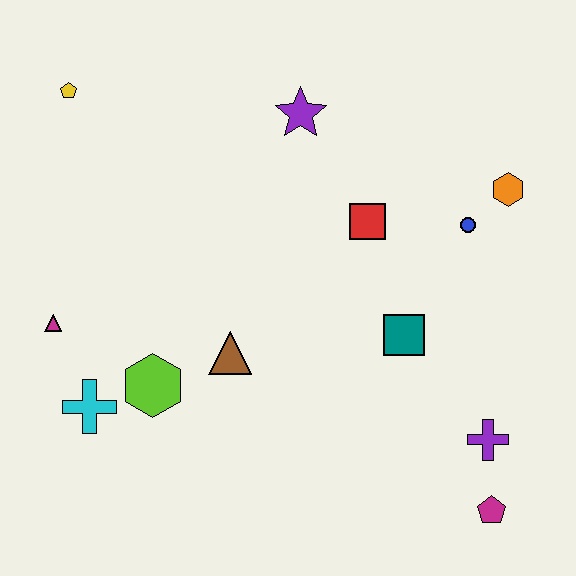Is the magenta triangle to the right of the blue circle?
No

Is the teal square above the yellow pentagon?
No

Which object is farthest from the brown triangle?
The orange hexagon is farthest from the brown triangle.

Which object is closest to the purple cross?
The magenta pentagon is closest to the purple cross.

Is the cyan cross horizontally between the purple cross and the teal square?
No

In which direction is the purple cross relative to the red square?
The purple cross is below the red square.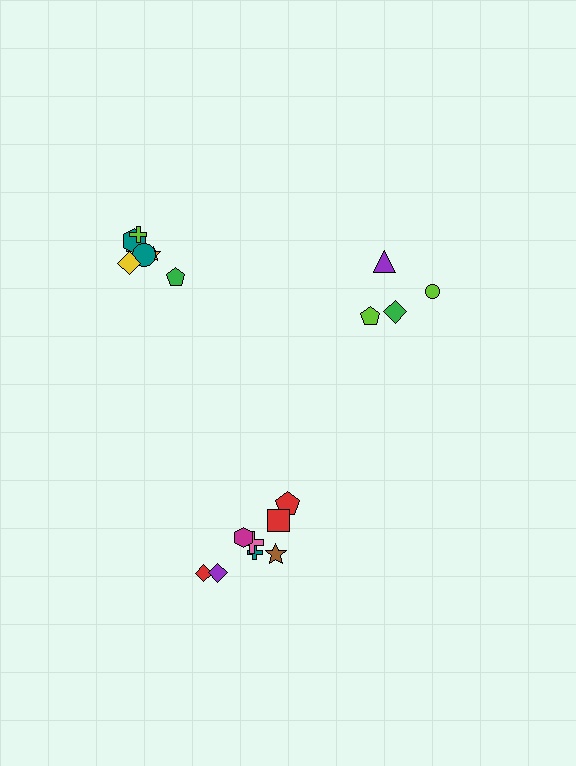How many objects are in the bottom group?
There are 8 objects.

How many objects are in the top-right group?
There are 4 objects.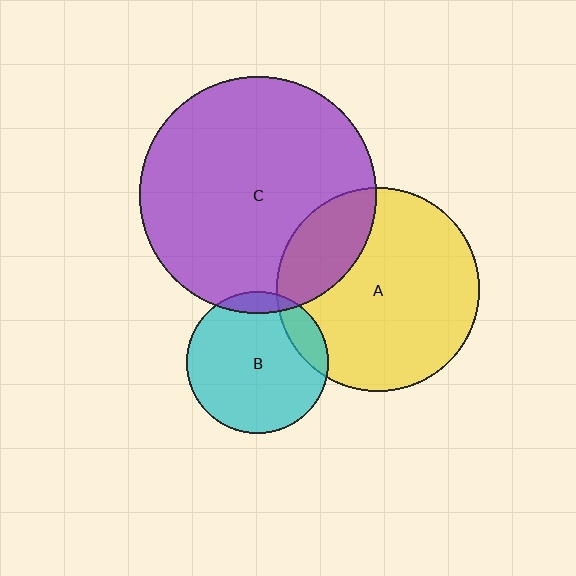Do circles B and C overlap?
Yes.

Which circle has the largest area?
Circle C (purple).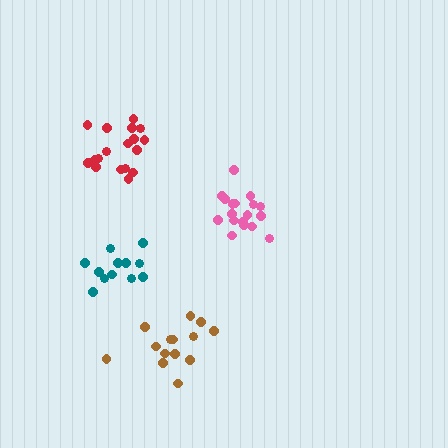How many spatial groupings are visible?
There are 4 spatial groupings.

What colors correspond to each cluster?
The clusters are colored: brown, pink, red, teal.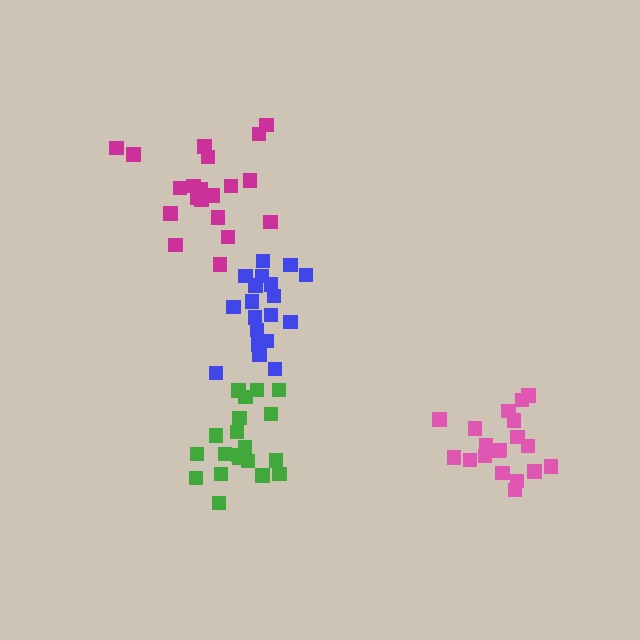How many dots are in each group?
Group 1: 19 dots, Group 2: 20 dots, Group 3: 19 dots, Group 4: 20 dots (78 total).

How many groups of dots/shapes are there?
There are 4 groups.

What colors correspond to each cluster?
The clusters are colored: blue, magenta, pink, green.